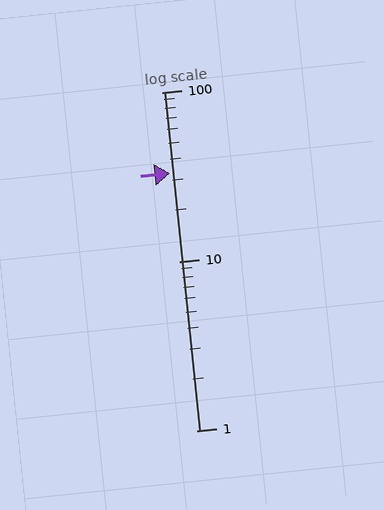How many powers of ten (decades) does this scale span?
The scale spans 2 decades, from 1 to 100.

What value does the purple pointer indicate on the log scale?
The pointer indicates approximately 33.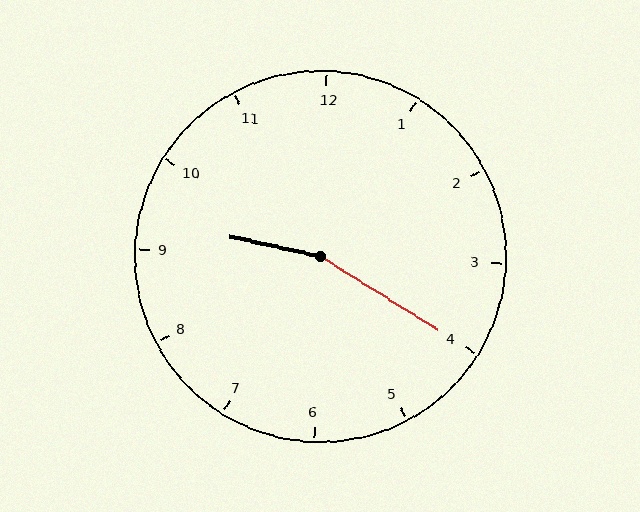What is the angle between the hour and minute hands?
Approximately 160 degrees.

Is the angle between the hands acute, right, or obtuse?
It is obtuse.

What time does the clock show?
9:20.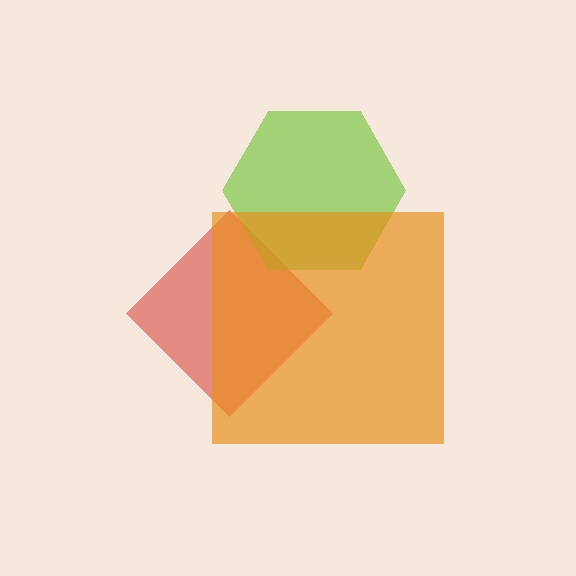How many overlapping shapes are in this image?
There are 3 overlapping shapes in the image.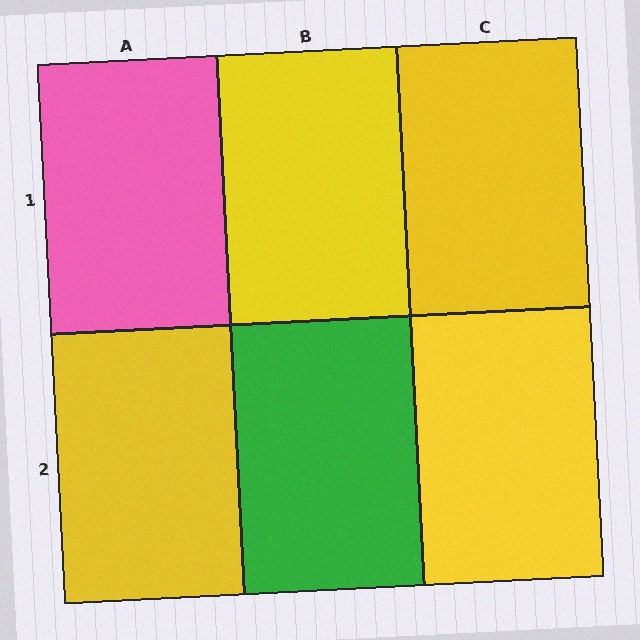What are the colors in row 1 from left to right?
Pink, yellow, yellow.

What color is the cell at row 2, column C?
Yellow.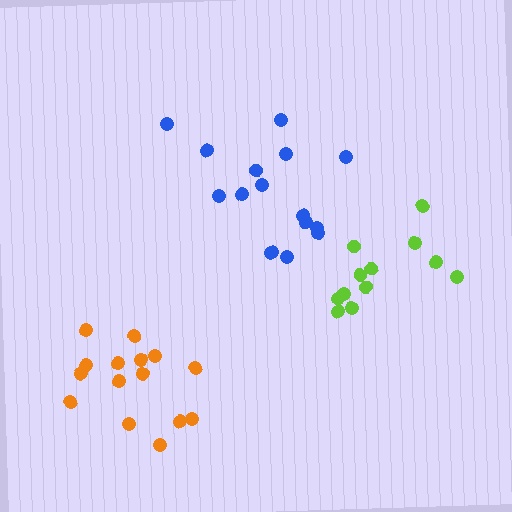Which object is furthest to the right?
The lime cluster is rightmost.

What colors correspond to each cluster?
The clusters are colored: blue, lime, orange.